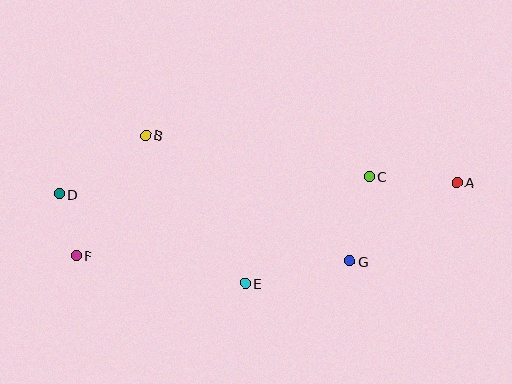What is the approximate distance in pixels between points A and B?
The distance between A and B is approximately 314 pixels.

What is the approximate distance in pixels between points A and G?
The distance between A and G is approximately 133 pixels.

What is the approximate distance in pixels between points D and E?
The distance between D and E is approximately 207 pixels.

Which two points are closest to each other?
Points D and F are closest to each other.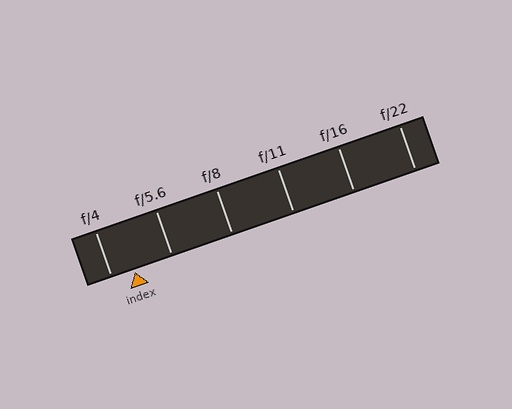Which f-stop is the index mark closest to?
The index mark is closest to f/4.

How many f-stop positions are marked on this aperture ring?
There are 6 f-stop positions marked.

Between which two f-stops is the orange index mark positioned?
The index mark is between f/4 and f/5.6.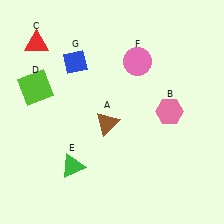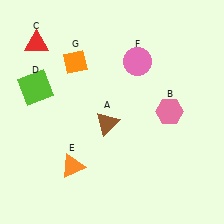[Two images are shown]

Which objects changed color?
E changed from green to orange. G changed from blue to orange.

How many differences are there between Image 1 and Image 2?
There are 2 differences between the two images.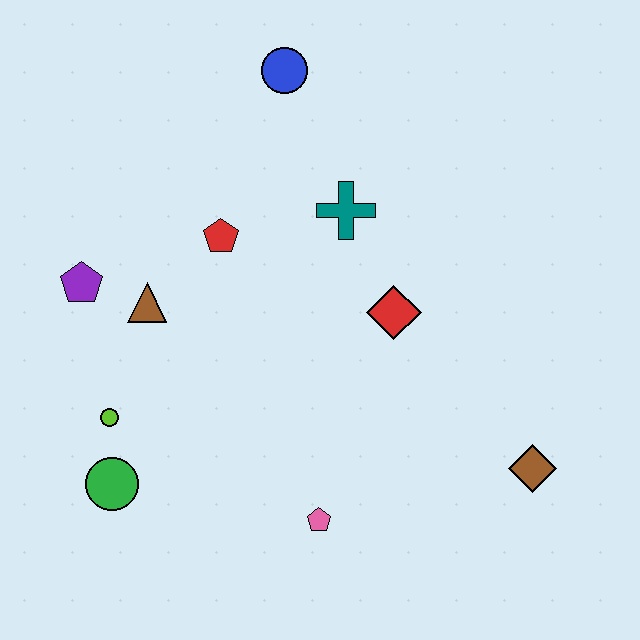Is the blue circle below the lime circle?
No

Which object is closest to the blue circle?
The teal cross is closest to the blue circle.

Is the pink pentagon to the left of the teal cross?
Yes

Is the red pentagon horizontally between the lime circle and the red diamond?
Yes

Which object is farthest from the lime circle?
The brown diamond is farthest from the lime circle.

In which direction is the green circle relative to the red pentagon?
The green circle is below the red pentagon.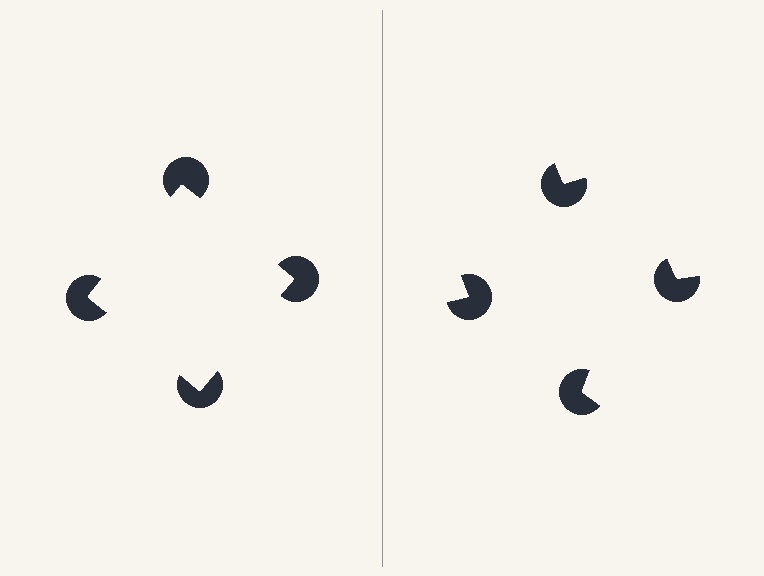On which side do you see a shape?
An illusory square appears on the left side. On the right side the wedge cuts are rotated, so no coherent shape forms.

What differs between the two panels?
The pac-man discs are positioned identically on both sides; only the wedge orientations differ. On the left they align to a square; on the right they are misaligned.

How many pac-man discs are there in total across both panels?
8 — 4 on each side.